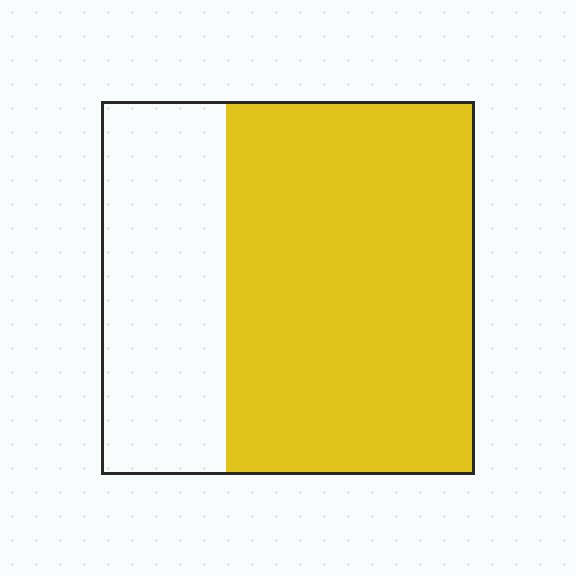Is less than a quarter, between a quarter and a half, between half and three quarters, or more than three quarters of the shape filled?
Between half and three quarters.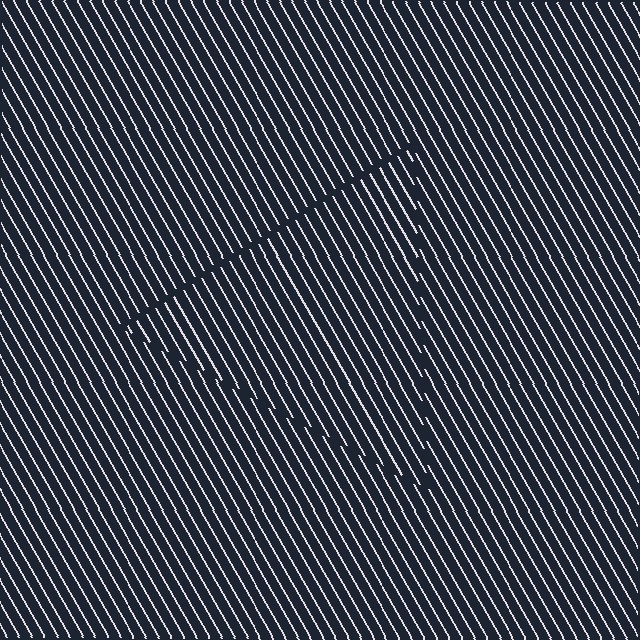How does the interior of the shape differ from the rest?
The interior of the shape contains the same grating, shifted by half a period — the contour is defined by the phase discontinuity where line-ends from the inner and outer gratings abut.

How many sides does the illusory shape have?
3 sides — the line-ends trace a triangle.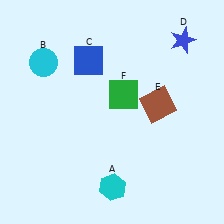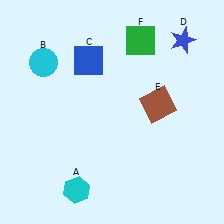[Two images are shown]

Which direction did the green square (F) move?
The green square (F) moved up.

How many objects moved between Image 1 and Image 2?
2 objects moved between the two images.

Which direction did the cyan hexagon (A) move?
The cyan hexagon (A) moved left.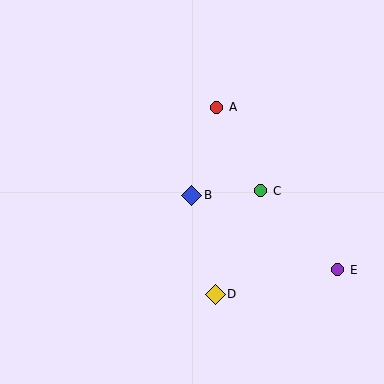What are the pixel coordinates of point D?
Point D is at (215, 294).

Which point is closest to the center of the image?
Point B at (192, 195) is closest to the center.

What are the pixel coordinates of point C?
Point C is at (261, 191).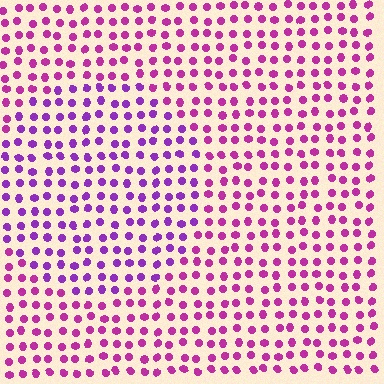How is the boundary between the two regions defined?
The boundary is defined purely by a slight shift in hue (about 30 degrees). Spacing, size, and orientation are identical on both sides.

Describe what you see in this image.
The image is filled with small magenta elements in a uniform arrangement. A circle-shaped region is visible where the elements are tinted to a slightly different hue, forming a subtle color boundary.